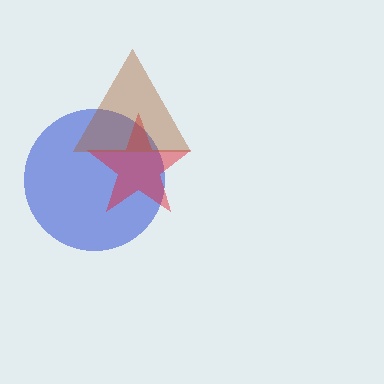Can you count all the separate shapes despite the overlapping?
Yes, there are 3 separate shapes.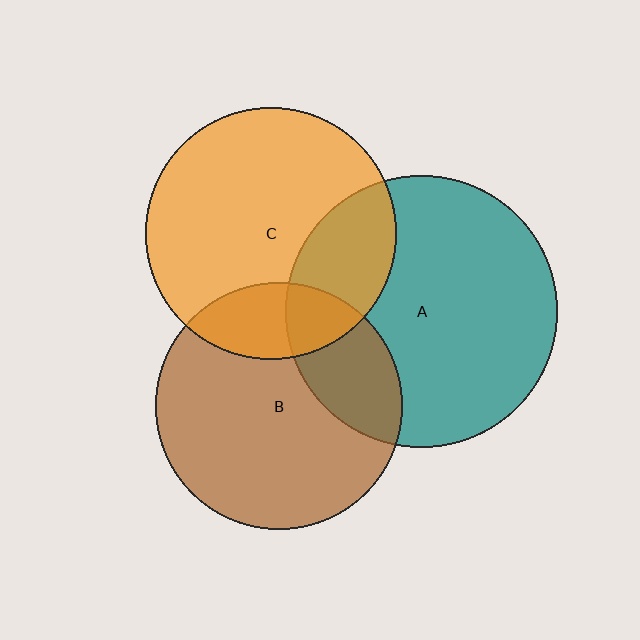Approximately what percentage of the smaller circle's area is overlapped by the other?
Approximately 25%.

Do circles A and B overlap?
Yes.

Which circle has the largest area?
Circle A (teal).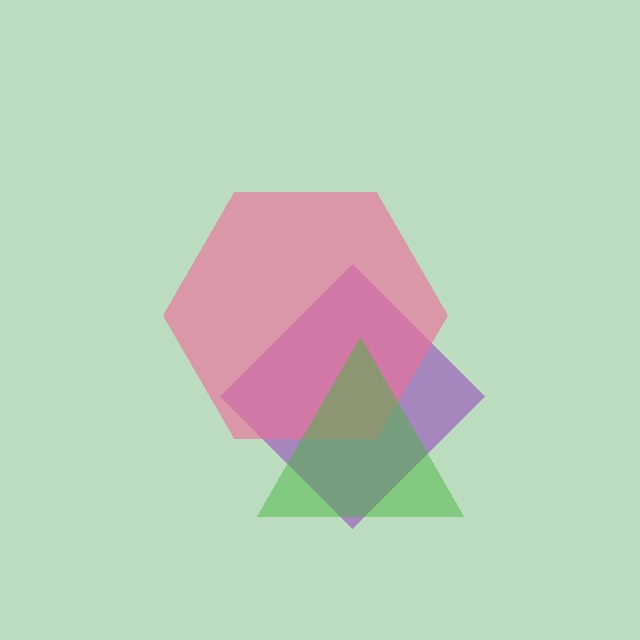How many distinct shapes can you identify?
There are 3 distinct shapes: a purple diamond, a pink hexagon, a green triangle.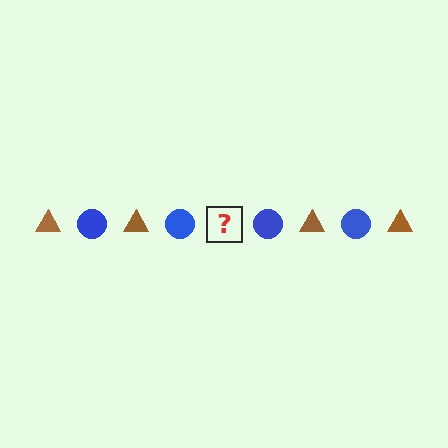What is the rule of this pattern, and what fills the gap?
The rule is that the pattern alternates between brown triangle and blue circle. The gap should be filled with a brown triangle.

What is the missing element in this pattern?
The missing element is a brown triangle.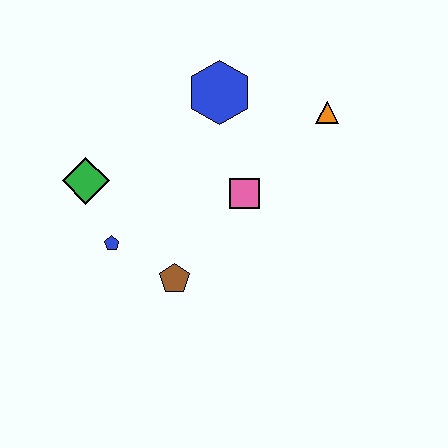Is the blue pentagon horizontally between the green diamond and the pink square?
Yes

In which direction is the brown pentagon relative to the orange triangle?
The brown pentagon is below the orange triangle.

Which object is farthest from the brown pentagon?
The orange triangle is farthest from the brown pentagon.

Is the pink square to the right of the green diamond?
Yes